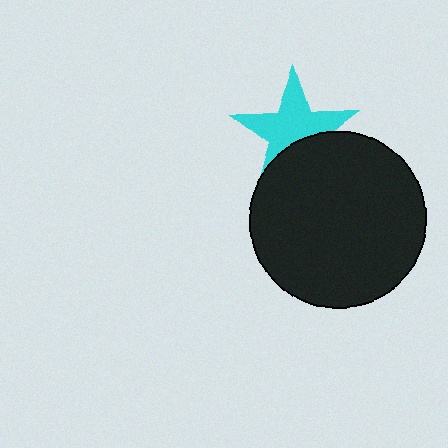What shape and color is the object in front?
The object in front is a black circle.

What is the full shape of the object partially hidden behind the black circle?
The partially hidden object is a cyan star.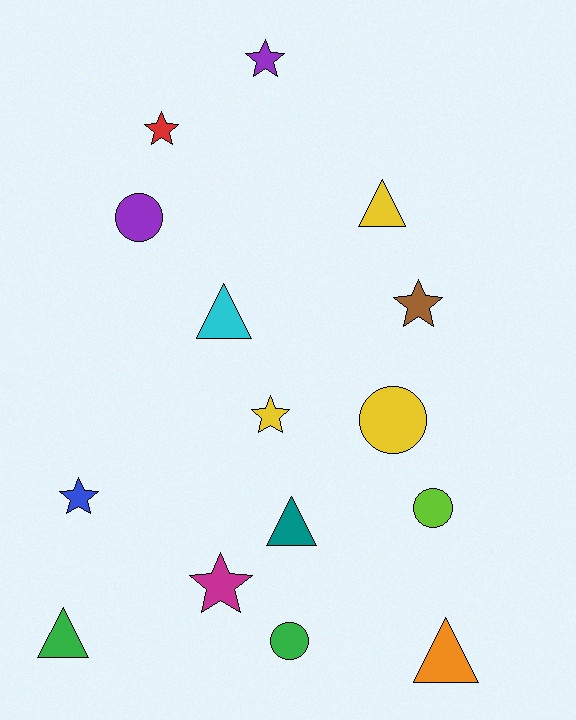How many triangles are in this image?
There are 5 triangles.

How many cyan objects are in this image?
There is 1 cyan object.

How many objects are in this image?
There are 15 objects.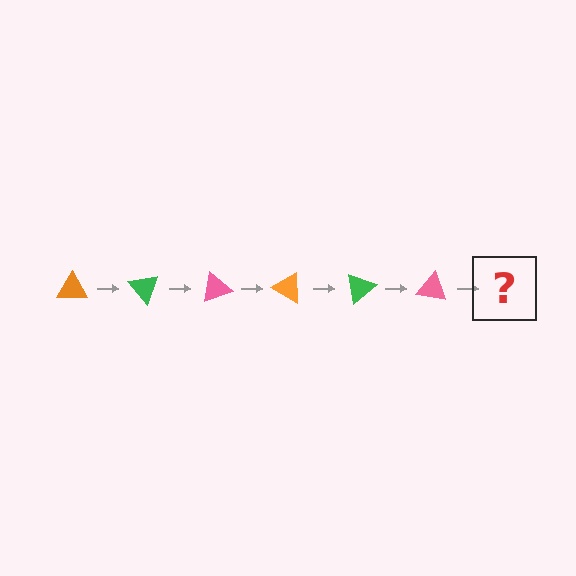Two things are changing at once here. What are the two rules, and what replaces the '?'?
The two rules are that it rotates 50 degrees each step and the color cycles through orange, green, and pink. The '?' should be an orange triangle, rotated 300 degrees from the start.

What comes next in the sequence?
The next element should be an orange triangle, rotated 300 degrees from the start.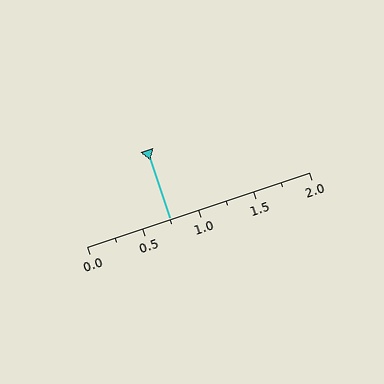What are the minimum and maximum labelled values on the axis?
The axis runs from 0.0 to 2.0.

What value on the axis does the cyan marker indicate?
The marker indicates approximately 0.75.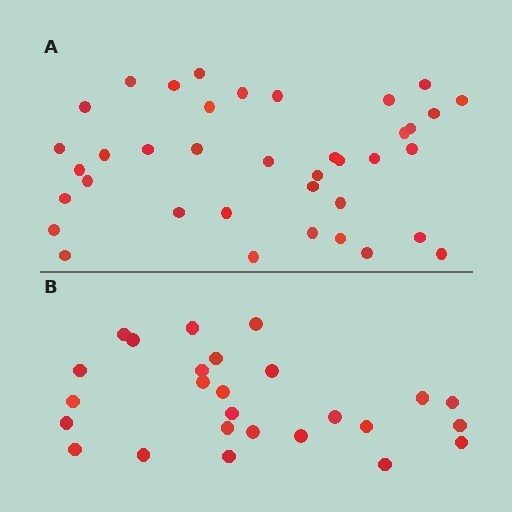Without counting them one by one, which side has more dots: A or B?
Region A (the top region) has more dots.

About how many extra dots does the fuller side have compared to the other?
Region A has roughly 12 or so more dots than region B.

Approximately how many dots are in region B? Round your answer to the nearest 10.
About 30 dots. (The exact count is 26, which rounds to 30.)